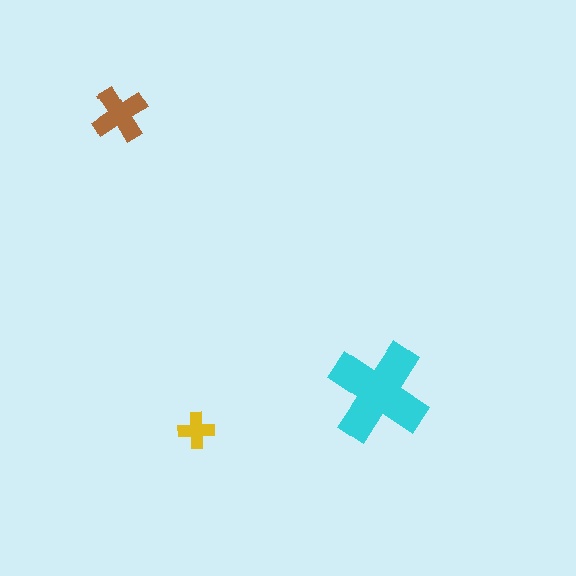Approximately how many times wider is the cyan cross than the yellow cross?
About 3 times wider.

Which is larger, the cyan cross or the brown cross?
The cyan one.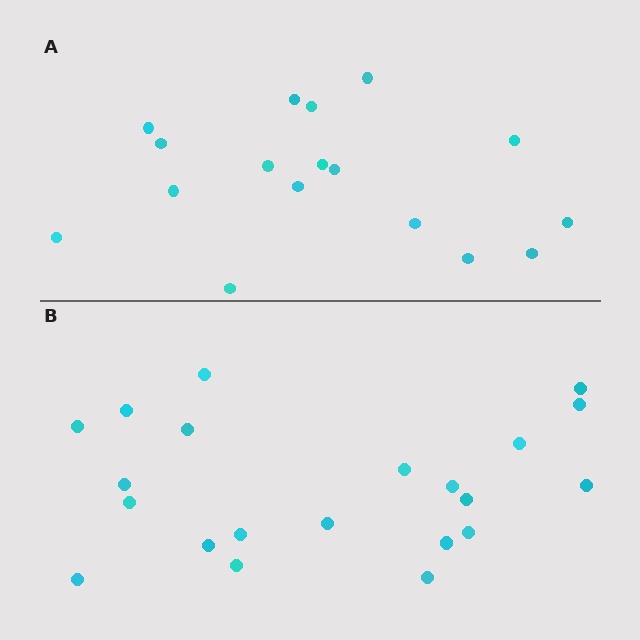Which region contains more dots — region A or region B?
Region B (the bottom region) has more dots.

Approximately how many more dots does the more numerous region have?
Region B has about 4 more dots than region A.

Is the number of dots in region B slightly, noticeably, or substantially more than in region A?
Region B has only slightly more — the two regions are fairly close. The ratio is roughly 1.2 to 1.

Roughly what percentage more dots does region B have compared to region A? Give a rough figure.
About 25% more.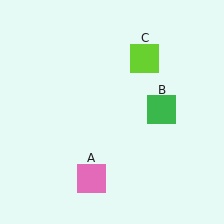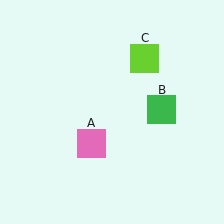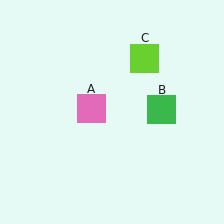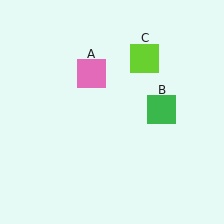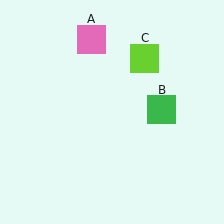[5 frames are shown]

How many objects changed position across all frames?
1 object changed position: pink square (object A).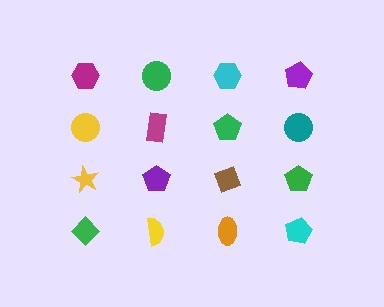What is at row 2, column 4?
A teal circle.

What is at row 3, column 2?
A purple pentagon.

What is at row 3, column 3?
A brown diamond.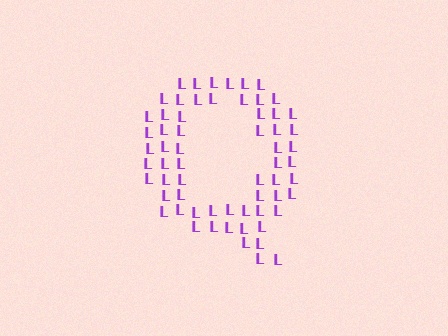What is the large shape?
The large shape is the letter Q.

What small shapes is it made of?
It is made of small letter L's.